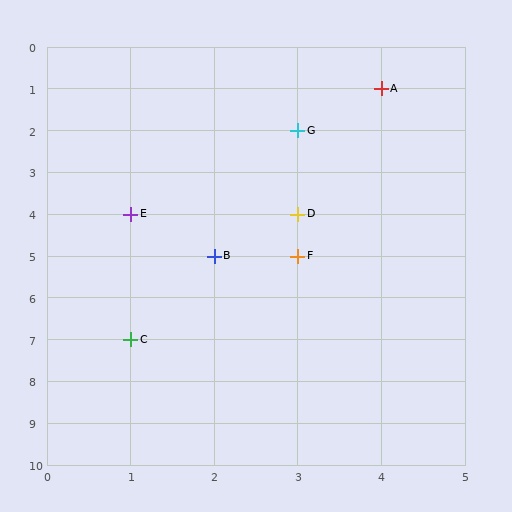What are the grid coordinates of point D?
Point D is at grid coordinates (3, 4).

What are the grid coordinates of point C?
Point C is at grid coordinates (1, 7).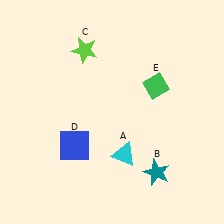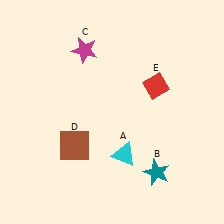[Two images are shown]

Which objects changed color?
C changed from lime to magenta. D changed from blue to brown. E changed from green to red.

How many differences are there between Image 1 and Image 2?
There are 3 differences between the two images.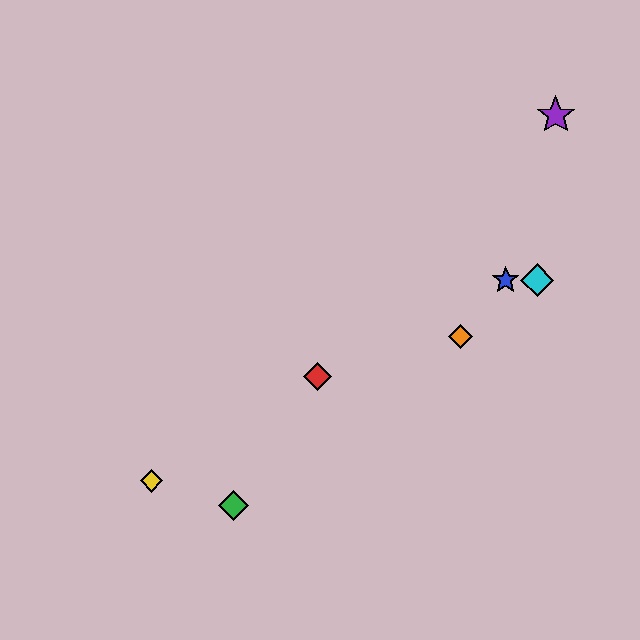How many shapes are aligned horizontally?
2 shapes (the blue star, the cyan diamond) are aligned horizontally.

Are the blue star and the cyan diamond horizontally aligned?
Yes, both are at y≈280.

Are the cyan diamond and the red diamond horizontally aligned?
No, the cyan diamond is at y≈280 and the red diamond is at y≈377.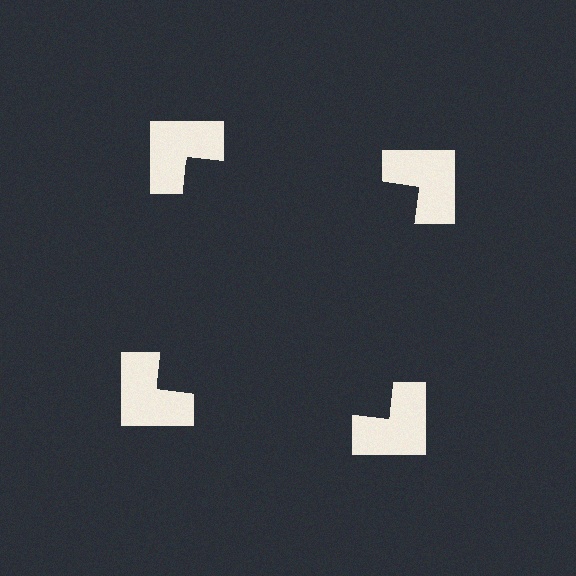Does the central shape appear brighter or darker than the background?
It typically appears slightly darker than the background, even though no actual brightness change is drawn.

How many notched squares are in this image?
There are 4 — one at each vertex of the illusory square.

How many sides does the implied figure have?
4 sides.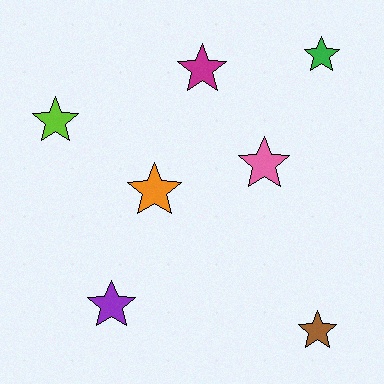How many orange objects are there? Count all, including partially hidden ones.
There is 1 orange object.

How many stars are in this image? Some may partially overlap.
There are 7 stars.